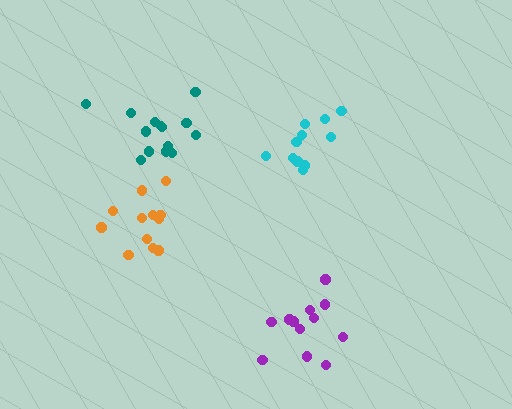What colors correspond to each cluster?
The clusters are colored: teal, purple, orange, cyan.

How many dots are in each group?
Group 1: 14 dots, Group 2: 12 dots, Group 3: 12 dots, Group 4: 11 dots (49 total).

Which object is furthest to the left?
The orange cluster is leftmost.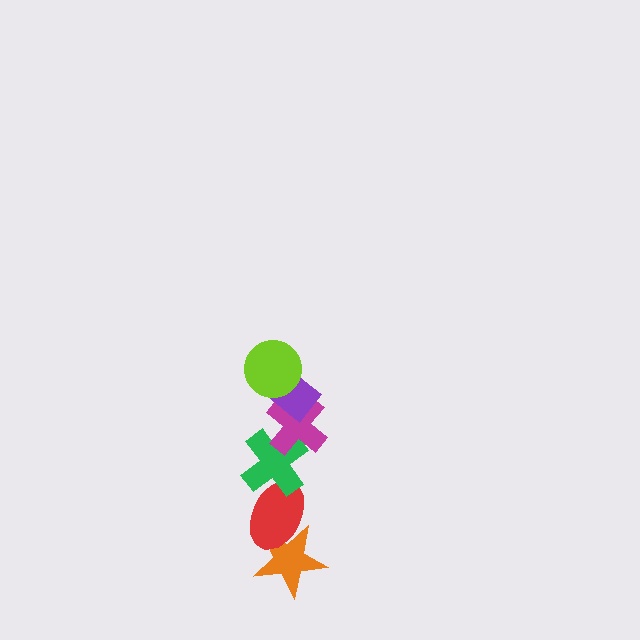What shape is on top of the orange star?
The red ellipse is on top of the orange star.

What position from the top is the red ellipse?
The red ellipse is 5th from the top.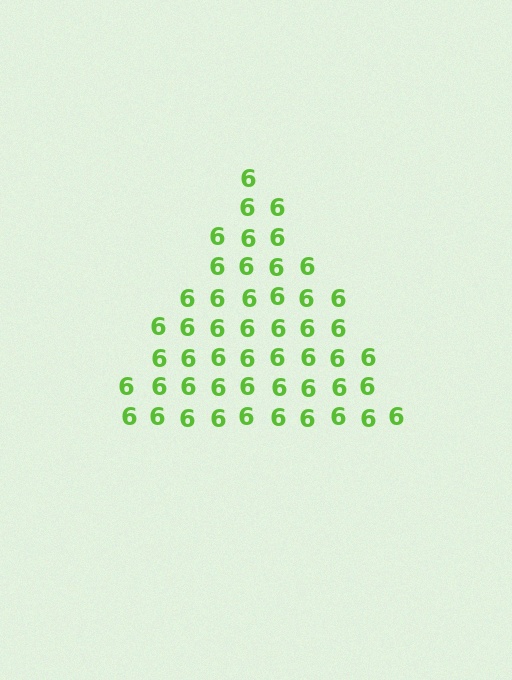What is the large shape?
The large shape is a triangle.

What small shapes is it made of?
It is made of small digit 6's.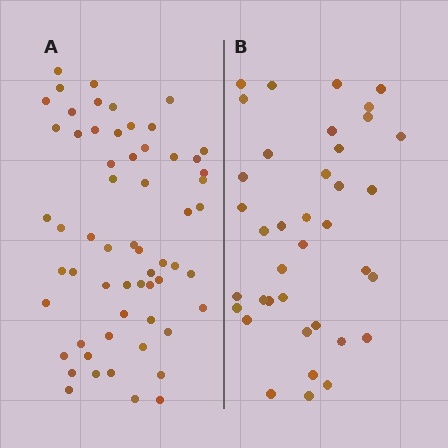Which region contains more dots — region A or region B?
Region A (the left region) has more dots.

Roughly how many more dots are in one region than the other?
Region A has approximately 20 more dots than region B.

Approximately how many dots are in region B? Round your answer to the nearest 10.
About 40 dots. (The exact count is 38, which rounds to 40.)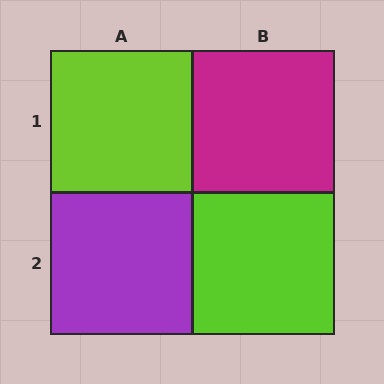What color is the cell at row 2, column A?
Purple.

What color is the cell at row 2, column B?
Lime.